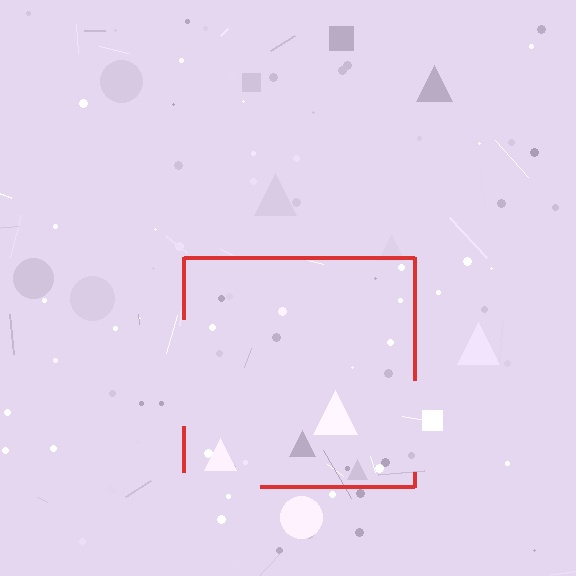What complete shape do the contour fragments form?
The contour fragments form a square.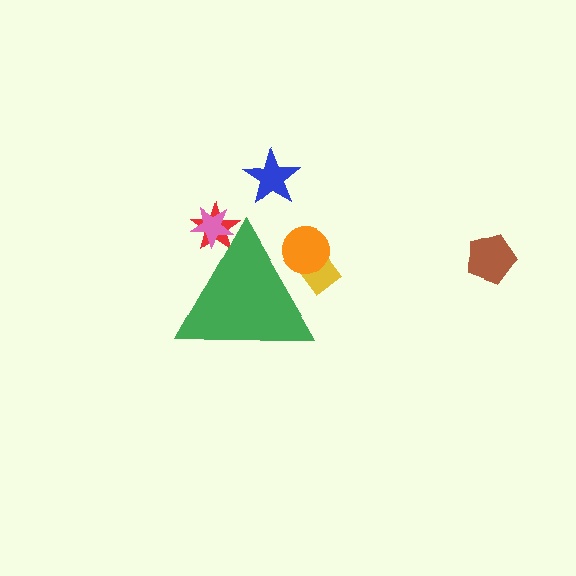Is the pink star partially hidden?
Yes, the pink star is partially hidden behind the green triangle.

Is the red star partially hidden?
Yes, the red star is partially hidden behind the green triangle.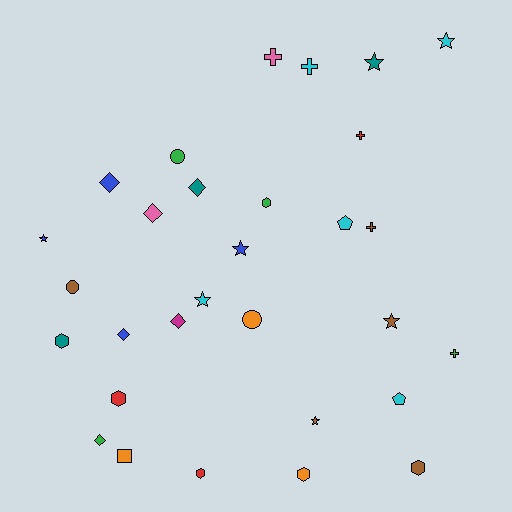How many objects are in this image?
There are 30 objects.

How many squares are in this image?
There is 1 square.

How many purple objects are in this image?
There are no purple objects.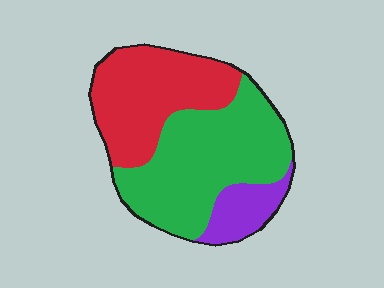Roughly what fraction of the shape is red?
Red covers around 35% of the shape.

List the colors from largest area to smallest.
From largest to smallest: green, red, purple.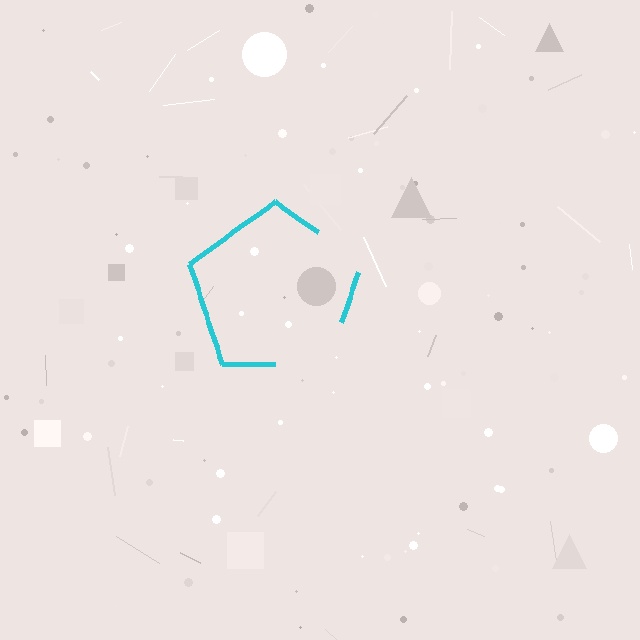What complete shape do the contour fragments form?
The contour fragments form a pentagon.